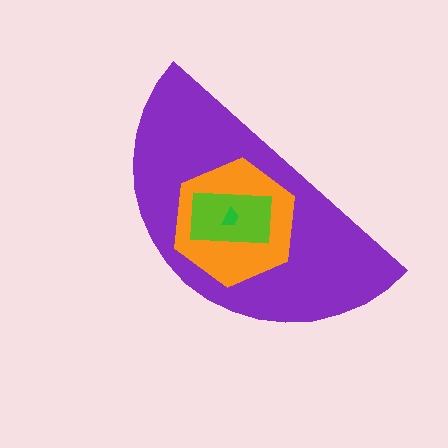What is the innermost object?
The green trapezoid.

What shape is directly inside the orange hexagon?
The lime rectangle.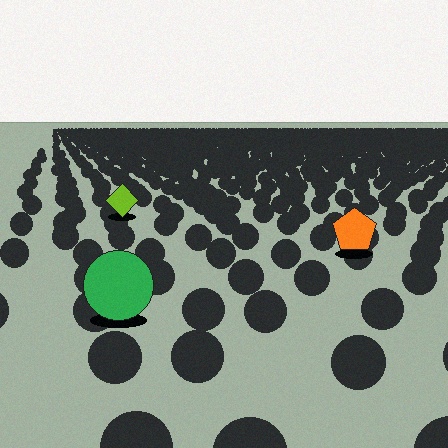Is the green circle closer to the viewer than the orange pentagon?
Yes. The green circle is closer — you can tell from the texture gradient: the ground texture is coarser near it.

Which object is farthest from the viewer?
The lime diamond is farthest from the viewer. It appears smaller and the ground texture around it is denser.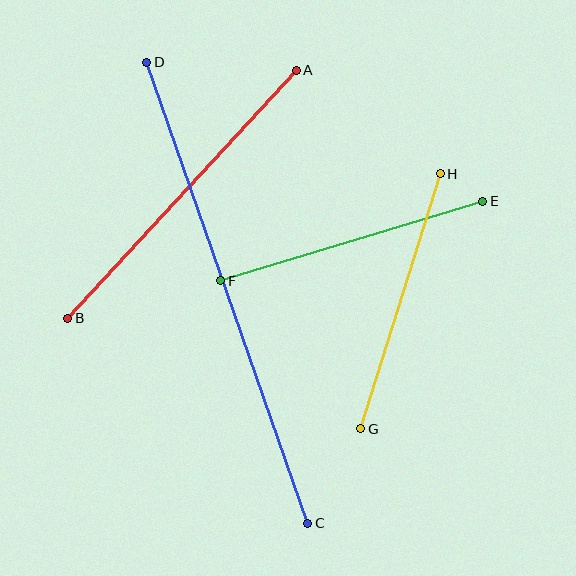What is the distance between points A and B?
The distance is approximately 337 pixels.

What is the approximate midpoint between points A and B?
The midpoint is at approximately (182, 194) pixels.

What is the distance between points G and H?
The distance is approximately 267 pixels.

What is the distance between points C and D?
The distance is approximately 488 pixels.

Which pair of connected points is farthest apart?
Points C and D are farthest apart.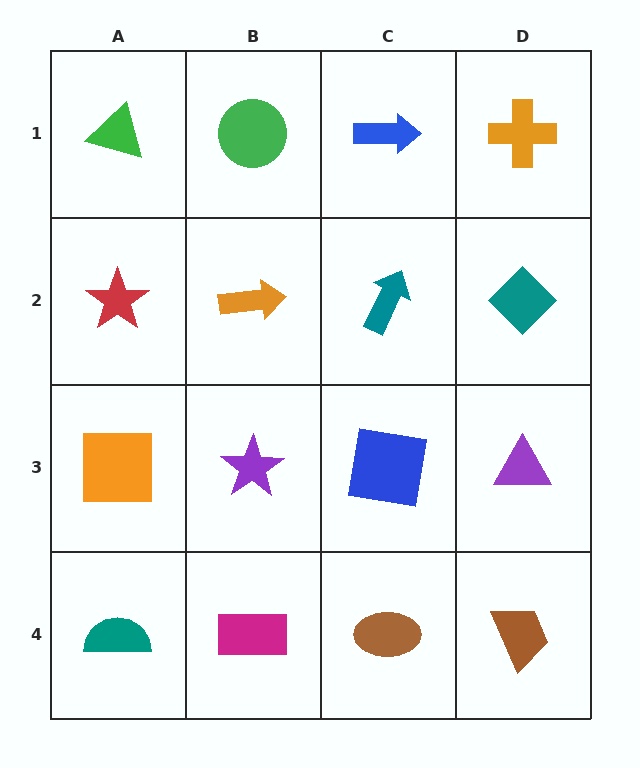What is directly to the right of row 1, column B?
A blue arrow.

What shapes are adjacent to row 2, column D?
An orange cross (row 1, column D), a purple triangle (row 3, column D), a teal arrow (row 2, column C).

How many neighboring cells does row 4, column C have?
3.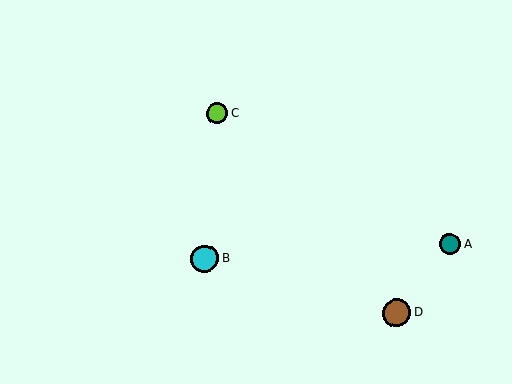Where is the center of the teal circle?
The center of the teal circle is at (450, 244).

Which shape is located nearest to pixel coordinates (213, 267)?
The cyan circle (labeled B) at (205, 259) is nearest to that location.